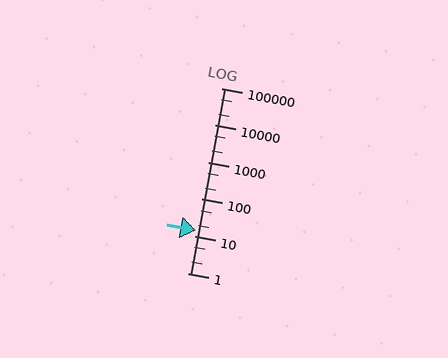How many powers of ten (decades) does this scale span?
The scale spans 5 decades, from 1 to 100000.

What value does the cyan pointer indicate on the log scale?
The pointer indicates approximately 14.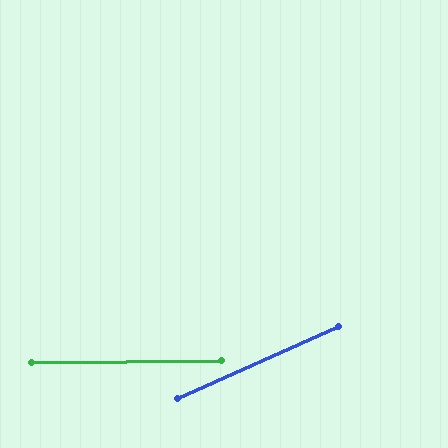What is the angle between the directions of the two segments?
Approximately 23 degrees.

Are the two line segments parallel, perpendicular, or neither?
Neither parallel nor perpendicular — they differ by about 23°.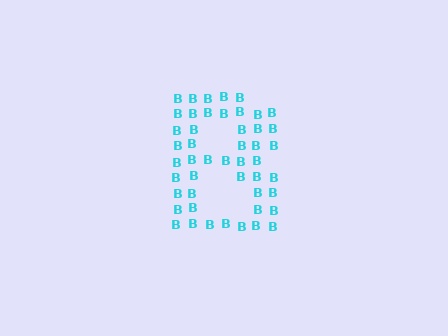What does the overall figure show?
The overall figure shows the letter B.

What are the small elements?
The small elements are letter B's.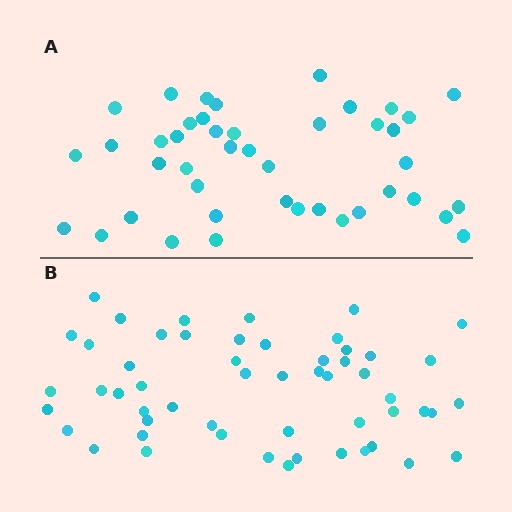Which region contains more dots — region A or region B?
Region B (the bottom region) has more dots.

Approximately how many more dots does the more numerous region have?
Region B has roughly 12 or so more dots than region A.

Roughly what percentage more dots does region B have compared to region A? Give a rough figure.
About 25% more.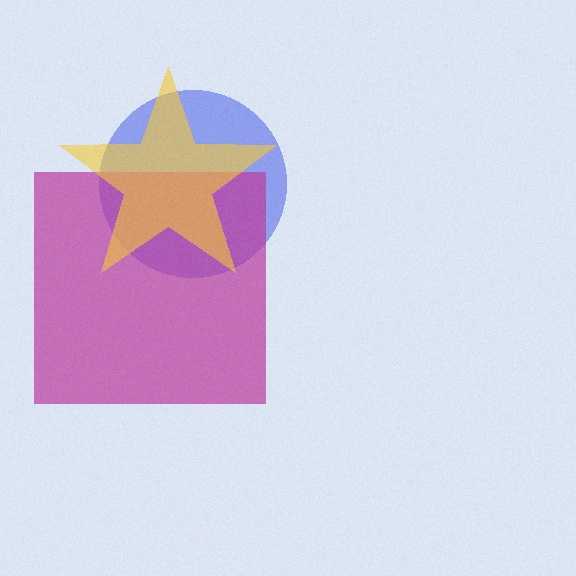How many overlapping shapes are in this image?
There are 3 overlapping shapes in the image.